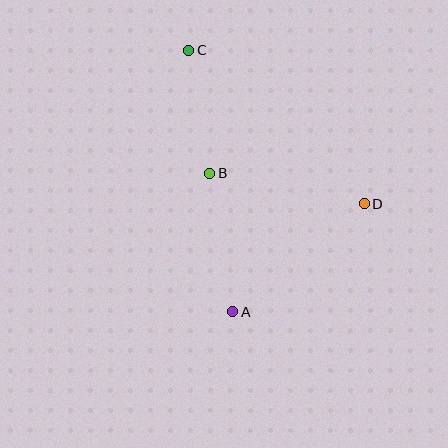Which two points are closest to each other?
Points B and C are closest to each other.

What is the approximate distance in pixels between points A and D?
The distance between A and D is approximately 170 pixels.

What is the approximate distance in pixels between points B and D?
The distance between B and D is approximately 157 pixels.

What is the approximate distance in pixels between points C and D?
The distance between C and D is approximately 233 pixels.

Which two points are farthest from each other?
Points A and C are farthest from each other.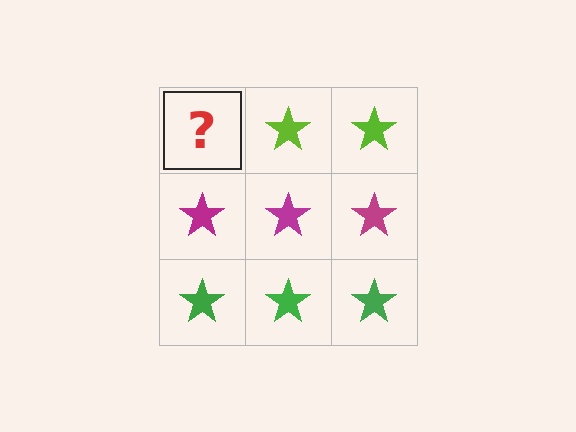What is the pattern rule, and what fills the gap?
The rule is that each row has a consistent color. The gap should be filled with a lime star.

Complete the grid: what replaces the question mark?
The question mark should be replaced with a lime star.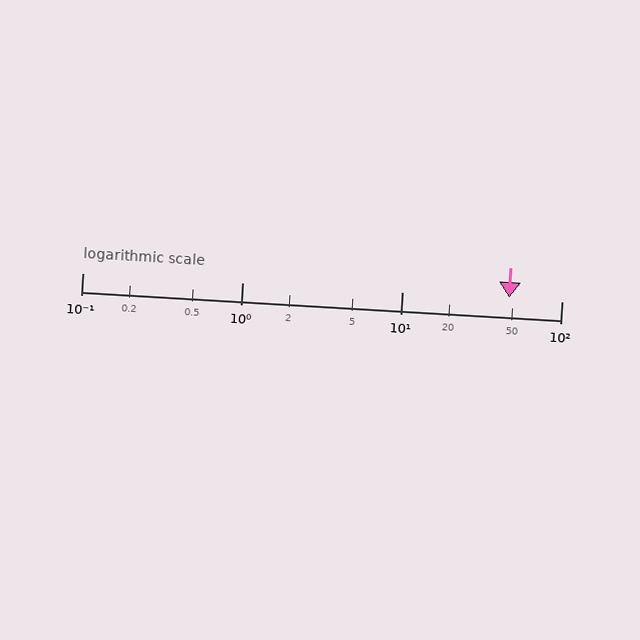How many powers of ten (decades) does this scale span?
The scale spans 3 decades, from 0.1 to 100.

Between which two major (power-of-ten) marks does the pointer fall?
The pointer is between 10 and 100.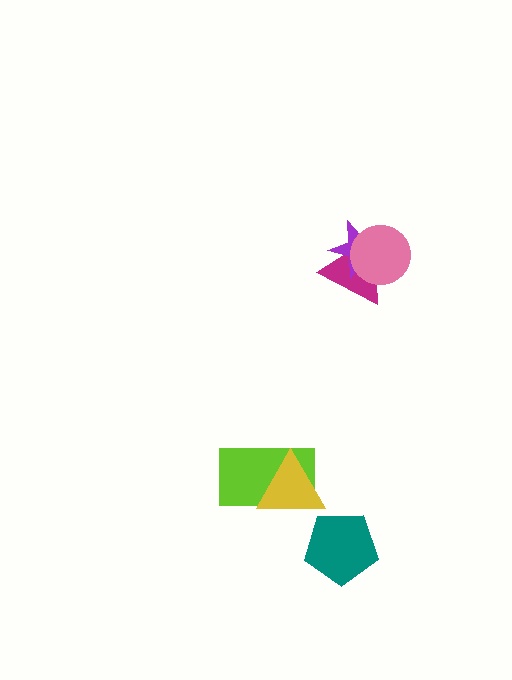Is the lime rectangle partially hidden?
Yes, it is partially covered by another shape.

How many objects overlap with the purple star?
2 objects overlap with the purple star.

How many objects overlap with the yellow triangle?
1 object overlaps with the yellow triangle.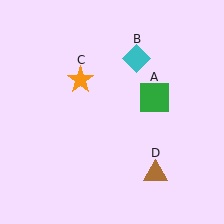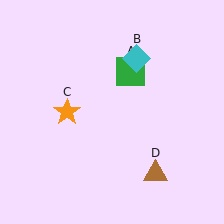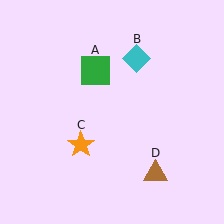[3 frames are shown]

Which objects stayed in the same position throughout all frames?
Cyan diamond (object B) and brown triangle (object D) remained stationary.